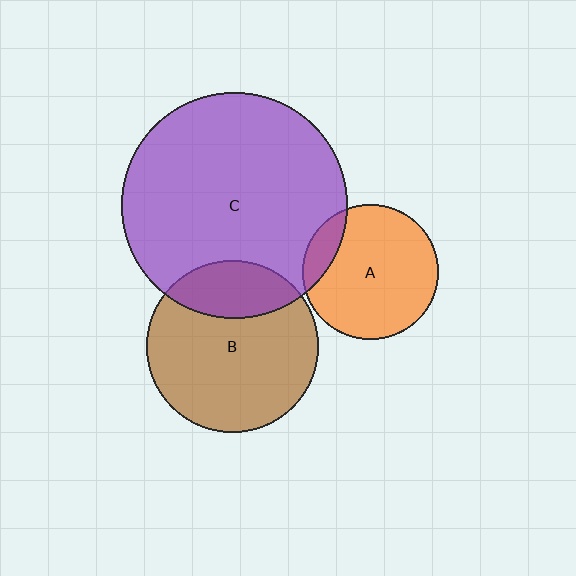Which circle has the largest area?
Circle C (purple).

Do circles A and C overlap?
Yes.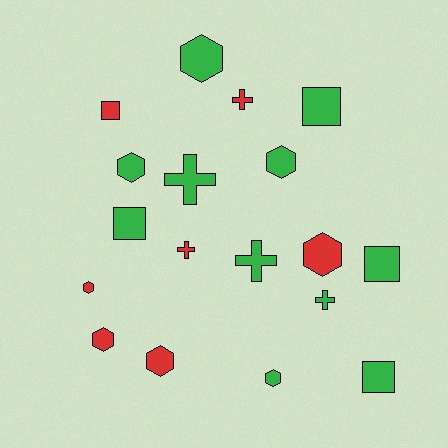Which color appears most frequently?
Green, with 11 objects.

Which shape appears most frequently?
Hexagon, with 8 objects.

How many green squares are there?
There are 4 green squares.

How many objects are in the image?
There are 18 objects.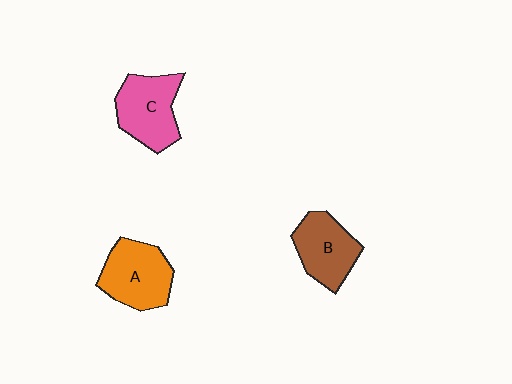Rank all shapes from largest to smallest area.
From largest to smallest: A (orange), C (pink), B (brown).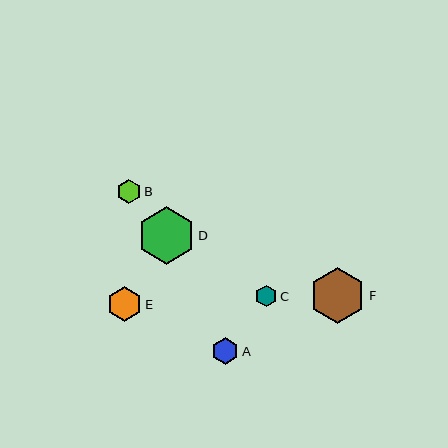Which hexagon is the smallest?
Hexagon C is the smallest with a size of approximately 21 pixels.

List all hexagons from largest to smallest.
From largest to smallest: D, F, E, A, B, C.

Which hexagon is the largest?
Hexagon D is the largest with a size of approximately 58 pixels.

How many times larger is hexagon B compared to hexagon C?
Hexagon B is approximately 1.2 times the size of hexagon C.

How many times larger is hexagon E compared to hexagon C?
Hexagon E is approximately 1.6 times the size of hexagon C.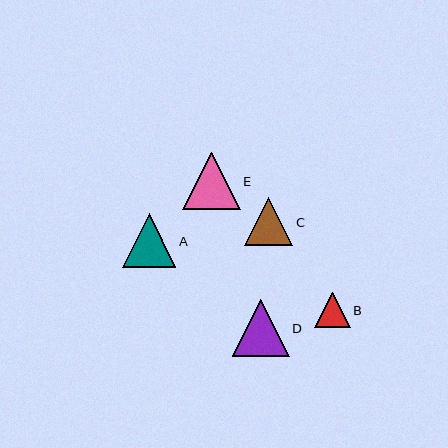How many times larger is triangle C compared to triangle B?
Triangle C is approximately 1.3 times the size of triangle B.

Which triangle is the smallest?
Triangle B is the smallest with a size of approximately 35 pixels.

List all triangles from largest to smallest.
From largest to smallest: E, D, A, C, B.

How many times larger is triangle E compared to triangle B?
Triangle E is approximately 1.6 times the size of triangle B.